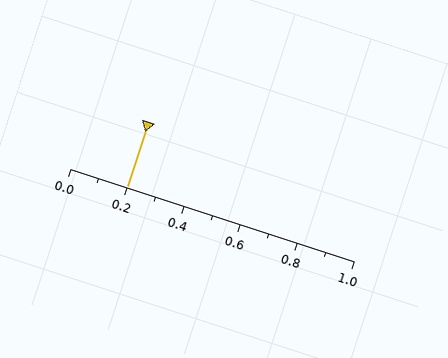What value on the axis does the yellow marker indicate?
The marker indicates approximately 0.2.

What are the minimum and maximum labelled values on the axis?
The axis runs from 0.0 to 1.0.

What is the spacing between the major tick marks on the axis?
The major ticks are spaced 0.2 apart.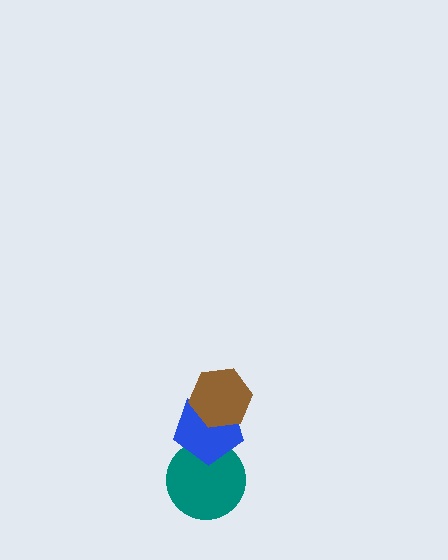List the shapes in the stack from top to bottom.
From top to bottom: the brown hexagon, the blue pentagon, the teal circle.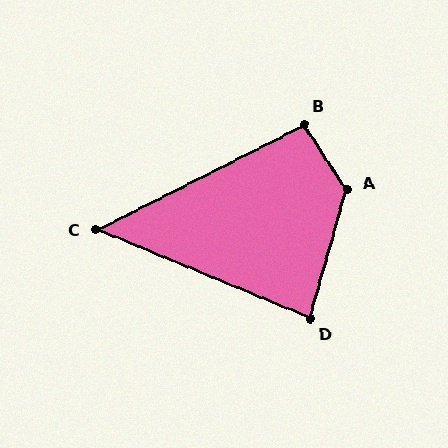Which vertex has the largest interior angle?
A, at approximately 131 degrees.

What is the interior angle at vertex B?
Approximately 96 degrees (obtuse).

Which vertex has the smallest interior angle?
C, at approximately 49 degrees.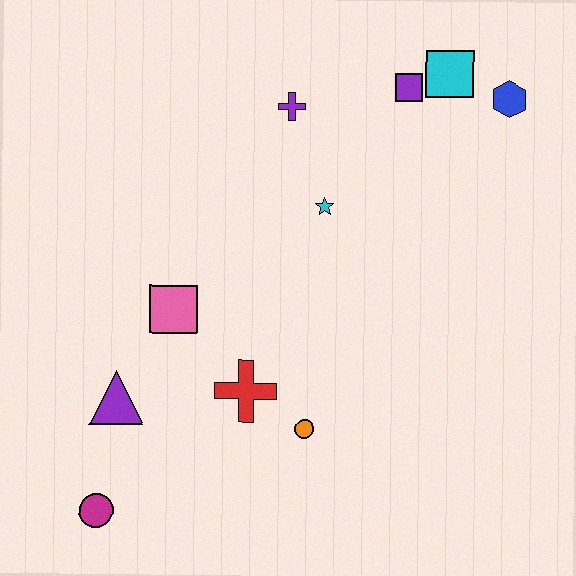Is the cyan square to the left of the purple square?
No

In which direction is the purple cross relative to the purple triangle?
The purple cross is above the purple triangle.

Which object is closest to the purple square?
The cyan square is closest to the purple square.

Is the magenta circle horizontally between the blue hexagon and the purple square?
No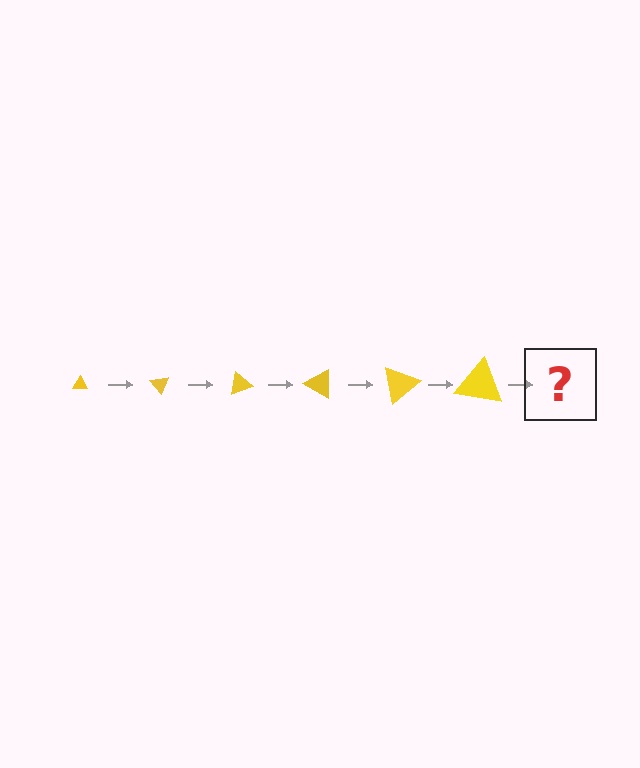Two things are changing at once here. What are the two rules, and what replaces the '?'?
The two rules are that the triangle grows larger each step and it rotates 50 degrees each step. The '?' should be a triangle, larger than the previous one and rotated 300 degrees from the start.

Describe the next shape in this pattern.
It should be a triangle, larger than the previous one and rotated 300 degrees from the start.